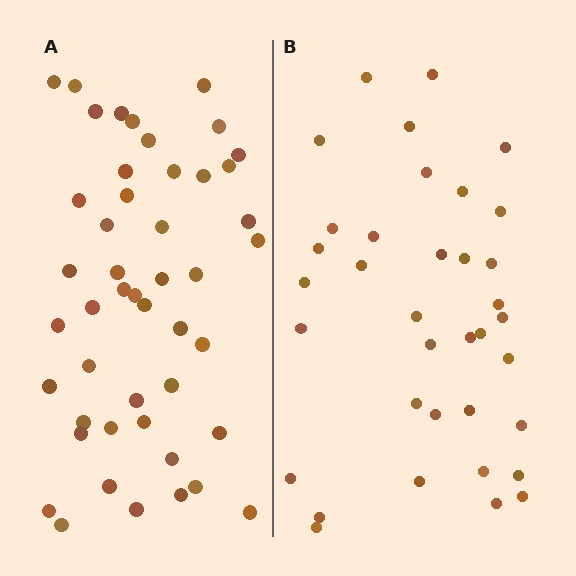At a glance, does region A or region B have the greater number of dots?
Region A (the left region) has more dots.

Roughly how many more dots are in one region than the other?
Region A has roughly 12 or so more dots than region B.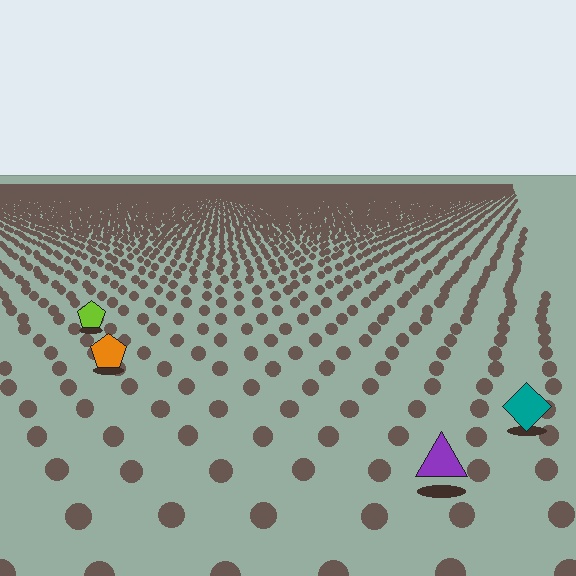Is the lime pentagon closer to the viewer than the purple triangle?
No. The purple triangle is closer — you can tell from the texture gradient: the ground texture is coarser near it.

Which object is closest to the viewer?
The purple triangle is closest. The texture marks near it are larger and more spread out.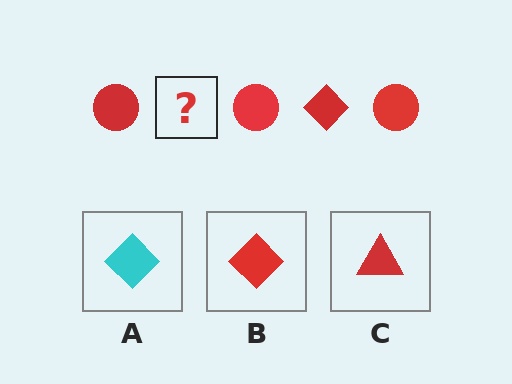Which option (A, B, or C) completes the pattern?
B.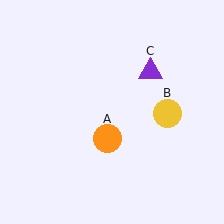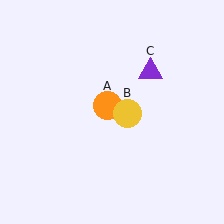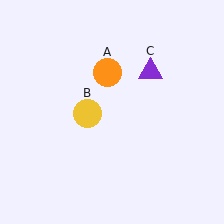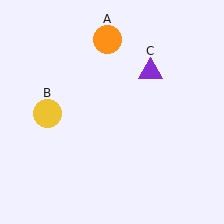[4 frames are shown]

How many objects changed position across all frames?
2 objects changed position: orange circle (object A), yellow circle (object B).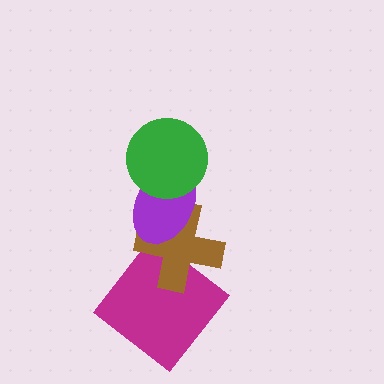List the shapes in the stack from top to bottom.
From top to bottom: the green circle, the purple ellipse, the brown cross, the magenta diamond.